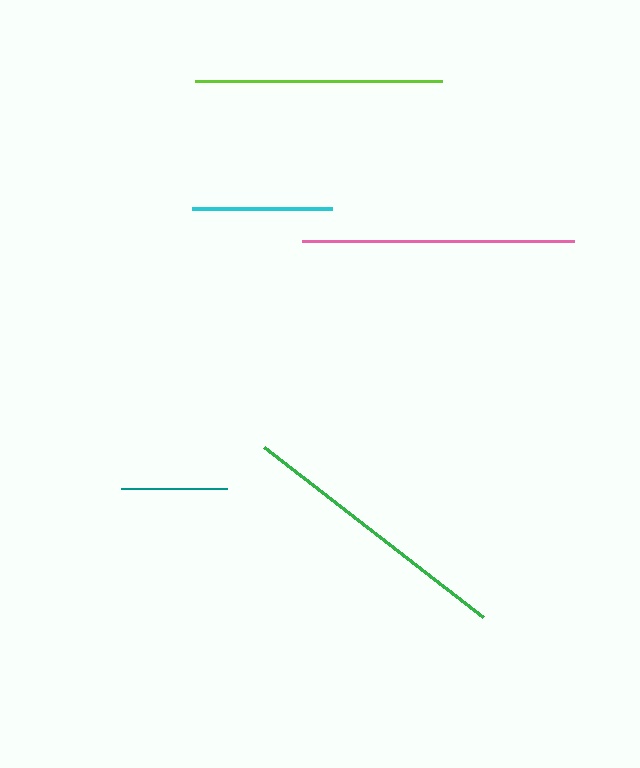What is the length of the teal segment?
The teal segment is approximately 105 pixels long.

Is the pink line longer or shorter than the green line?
The green line is longer than the pink line.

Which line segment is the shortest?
The teal line is the shortest at approximately 105 pixels.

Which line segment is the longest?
The green line is the longest at approximately 277 pixels.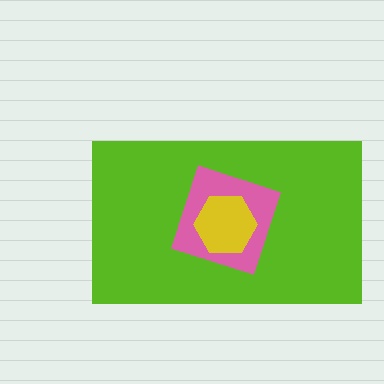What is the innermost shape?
The yellow hexagon.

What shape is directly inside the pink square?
The yellow hexagon.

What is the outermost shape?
The lime rectangle.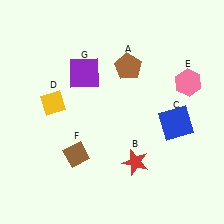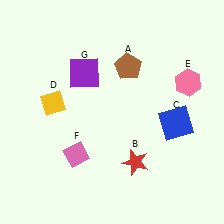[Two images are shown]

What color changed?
The diamond (F) changed from brown in Image 1 to pink in Image 2.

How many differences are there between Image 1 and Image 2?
There is 1 difference between the two images.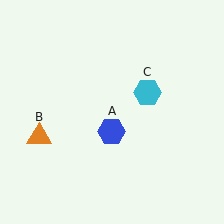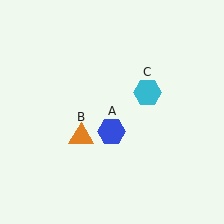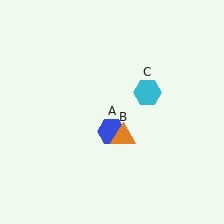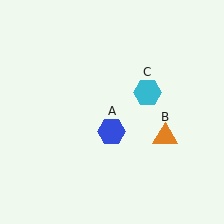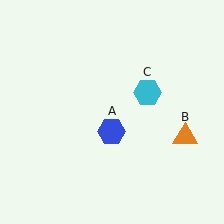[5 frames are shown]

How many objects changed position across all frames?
1 object changed position: orange triangle (object B).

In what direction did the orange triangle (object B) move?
The orange triangle (object B) moved right.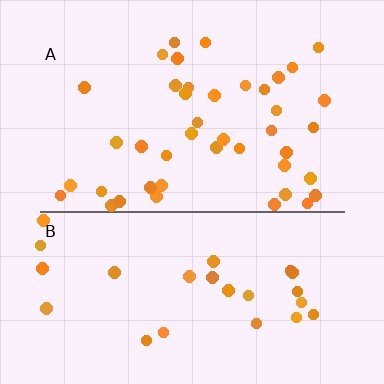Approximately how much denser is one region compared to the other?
Approximately 1.6× — region A over region B.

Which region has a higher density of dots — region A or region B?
A (the top).